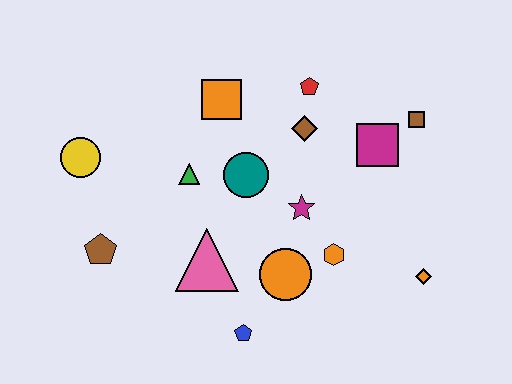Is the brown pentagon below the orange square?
Yes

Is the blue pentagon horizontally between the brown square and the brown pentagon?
Yes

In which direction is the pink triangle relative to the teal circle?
The pink triangle is below the teal circle.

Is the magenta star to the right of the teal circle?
Yes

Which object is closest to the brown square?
The magenta square is closest to the brown square.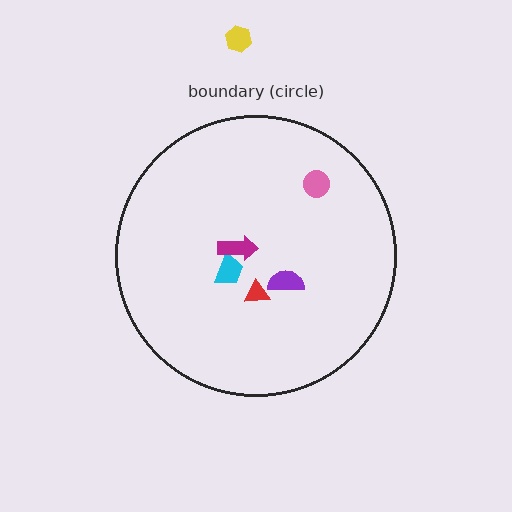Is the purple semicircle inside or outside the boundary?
Inside.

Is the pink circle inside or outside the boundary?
Inside.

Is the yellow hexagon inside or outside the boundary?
Outside.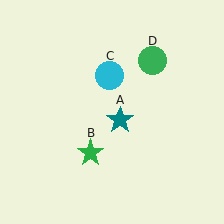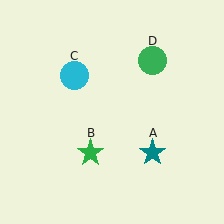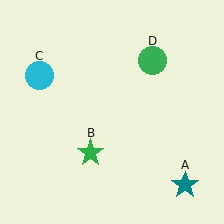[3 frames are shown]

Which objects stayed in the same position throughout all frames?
Green star (object B) and green circle (object D) remained stationary.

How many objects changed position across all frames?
2 objects changed position: teal star (object A), cyan circle (object C).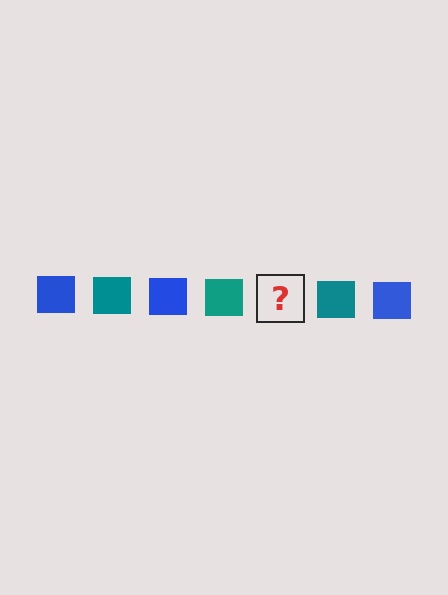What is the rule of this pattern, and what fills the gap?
The rule is that the pattern cycles through blue, teal squares. The gap should be filled with a blue square.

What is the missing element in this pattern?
The missing element is a blue square.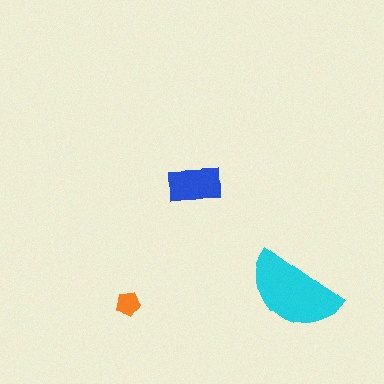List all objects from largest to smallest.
The cyan semicircle, the blue rectangle, the orange pentagon.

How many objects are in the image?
There are 3 objects in the image.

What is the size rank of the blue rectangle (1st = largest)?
2nd.